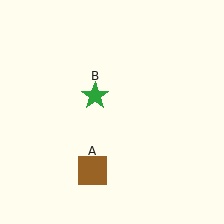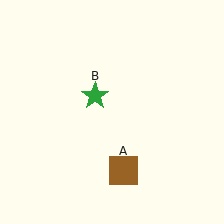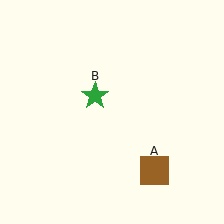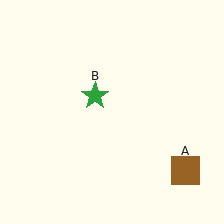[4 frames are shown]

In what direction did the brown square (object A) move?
The brown square (object A) moved right.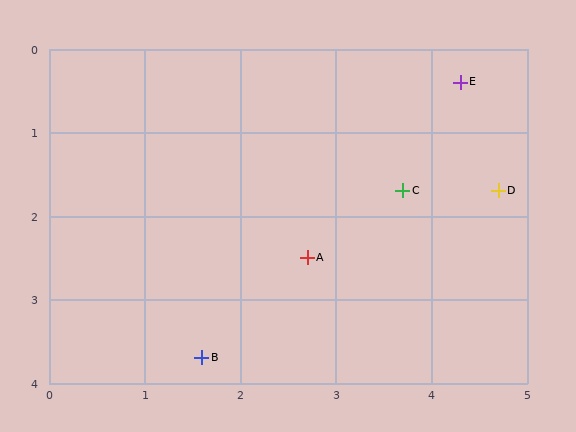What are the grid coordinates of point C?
Point C is at approximately (3.7, 1.7).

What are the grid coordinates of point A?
Point A is at approximately (2.7, 2.5).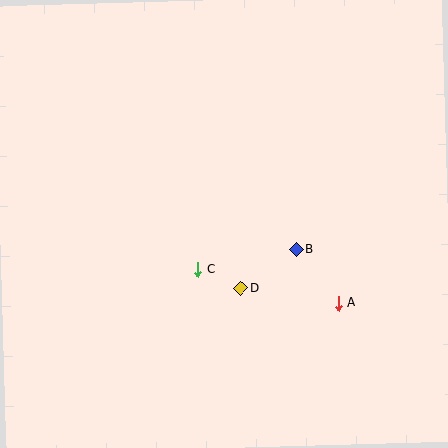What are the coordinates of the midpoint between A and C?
The midpoint between A and C is at (268, 286).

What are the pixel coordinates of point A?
Point A is at (339, 303).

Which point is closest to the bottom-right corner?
Point A is closest to the bottom-right corner.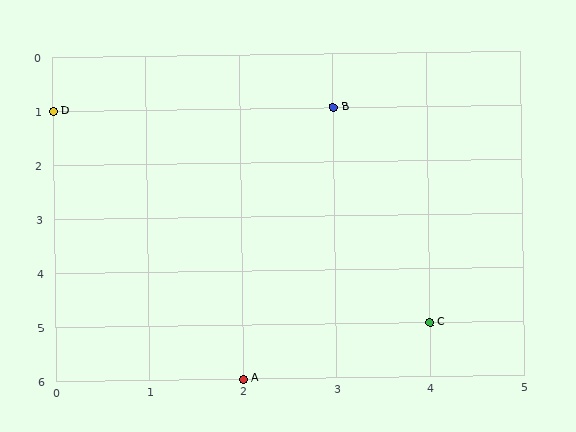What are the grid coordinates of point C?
Point C is at grid coordinates (4, 5).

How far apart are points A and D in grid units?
Points A and D are 2 columns and 5 rows apart (about 5.4 grid units diagonally).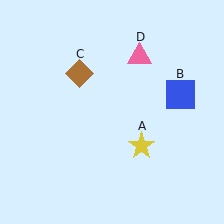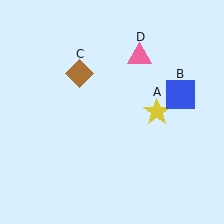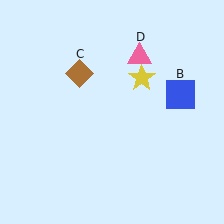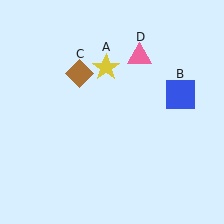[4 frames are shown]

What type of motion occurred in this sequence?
The yellow star (object A) rotated counterclockwise around the center of the scene.